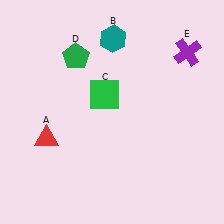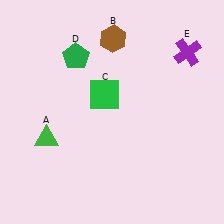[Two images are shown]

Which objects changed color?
A changed from red to green. B changed from teal to brown.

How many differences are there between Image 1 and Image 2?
There are 2 differences between the two images.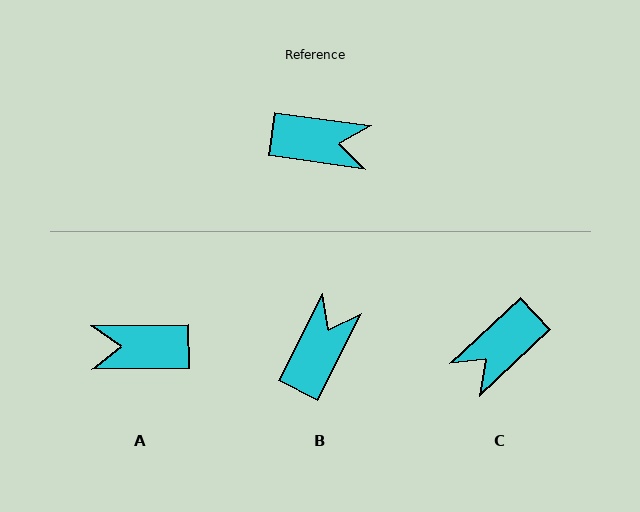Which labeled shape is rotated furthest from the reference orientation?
A, about 172 degrees away.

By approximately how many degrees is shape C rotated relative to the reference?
Approximately 129 degrees clockwise.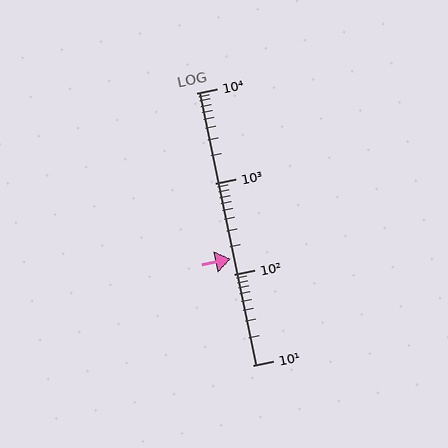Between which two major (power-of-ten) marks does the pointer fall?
The pointer is between 100 and 1000.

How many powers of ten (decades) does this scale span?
The scale spans 3 decades, from 10 to 10000.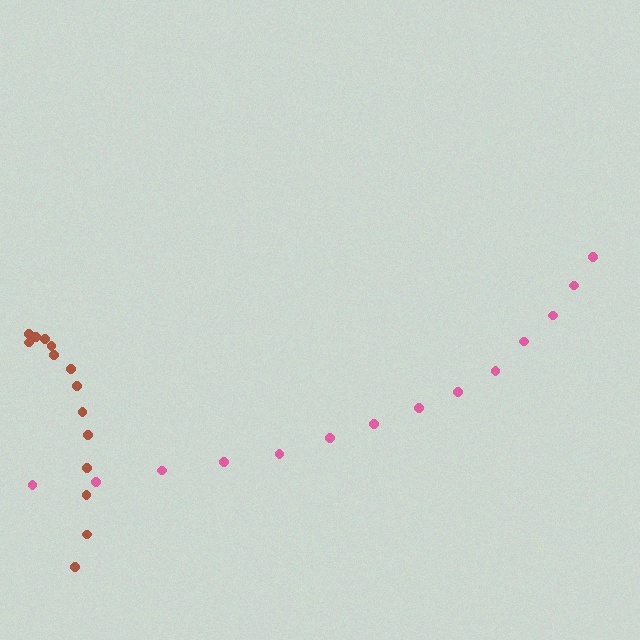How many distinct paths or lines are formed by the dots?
There are 2 distinct paths.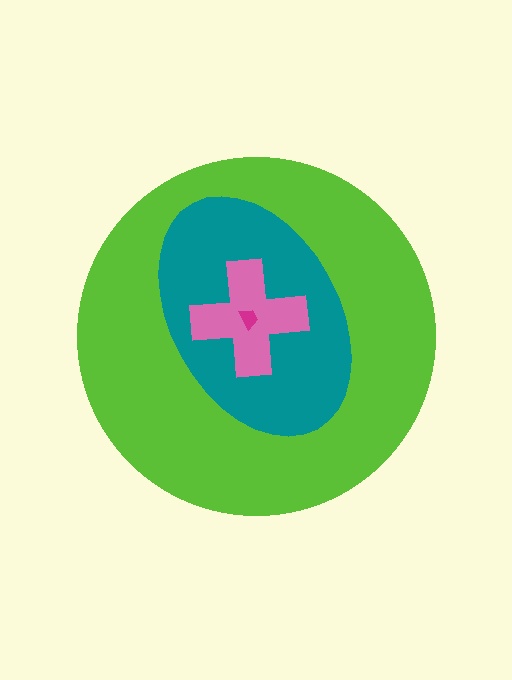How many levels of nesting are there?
4.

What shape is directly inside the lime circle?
The teal ellipse.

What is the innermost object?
The magenta trapezoid.